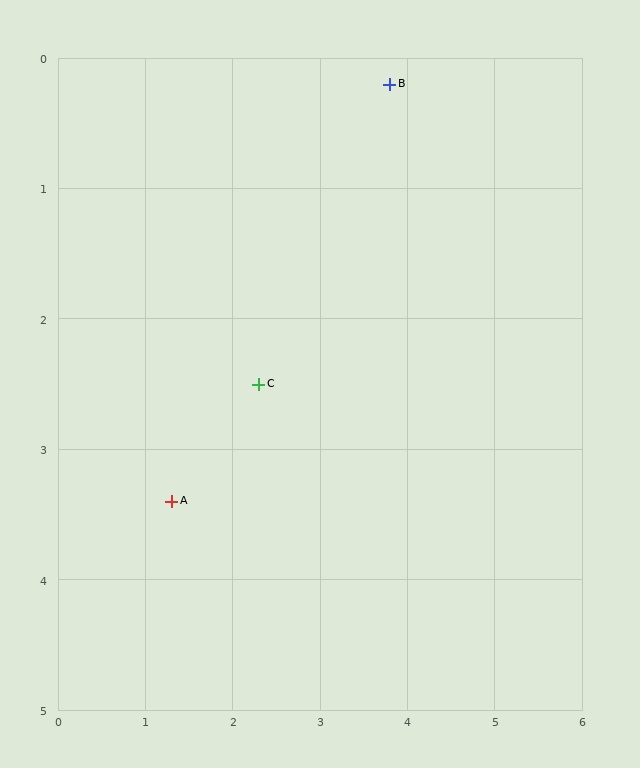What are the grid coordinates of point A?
Point A is at approximately (1.3, 3.4).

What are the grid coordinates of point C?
Point C is at approximately (2.3, 2.5).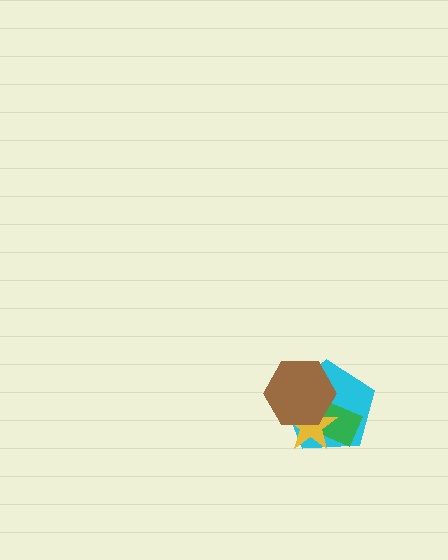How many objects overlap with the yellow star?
3 objects overlap with the yellow star.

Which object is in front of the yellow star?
The brown hexagon is in front of the yellow star.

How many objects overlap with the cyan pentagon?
3 objects overlap with the cyan pentagon.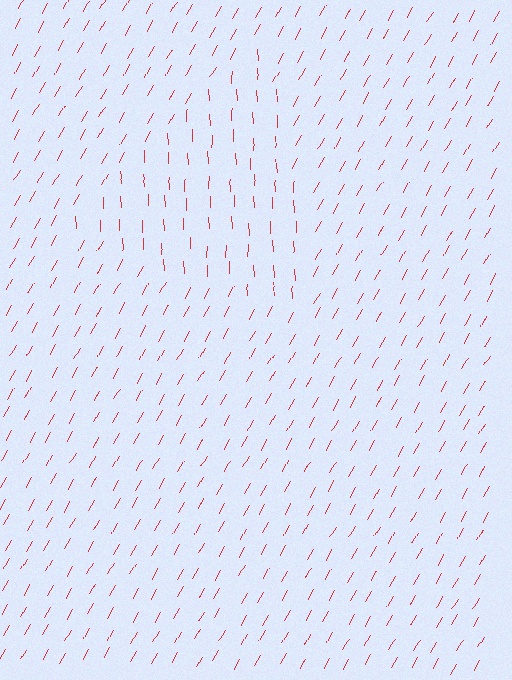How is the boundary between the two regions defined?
The boundary is defined purely by a change in line orientation (approximately 33 degrees difference). All lines are the same color and thickness.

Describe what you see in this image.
The image is filled with small red line segments. A triangle region in the image has lines oriented differently from the surrounding lines, creating a visible texture boundary.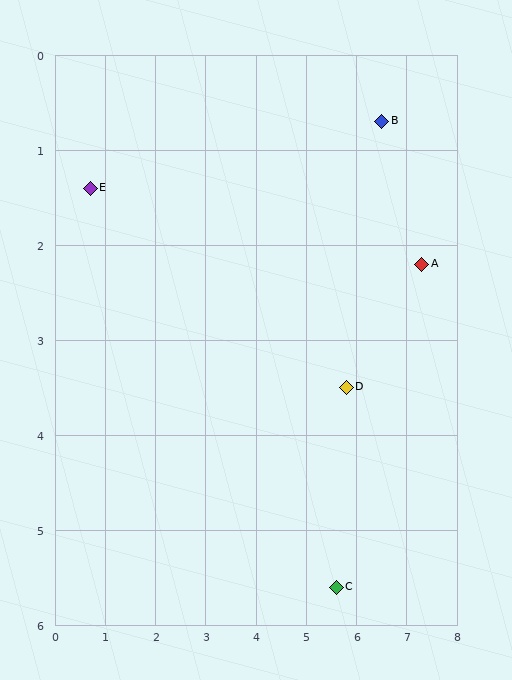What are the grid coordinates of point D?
Point D is at approximately (5.8, 3.5).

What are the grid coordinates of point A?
Point A is at approximately (7.3, 2.2).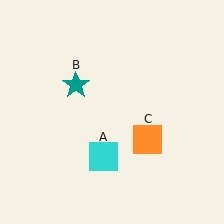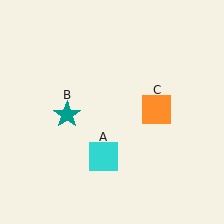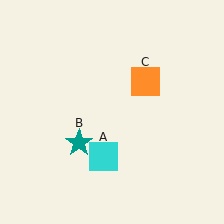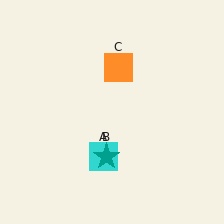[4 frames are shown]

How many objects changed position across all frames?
2 objects changed position: teal star (object B), orange square (object C).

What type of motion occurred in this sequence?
The teal star (object B), orange square (object C) rotated counterclockwise around the center of the scene.